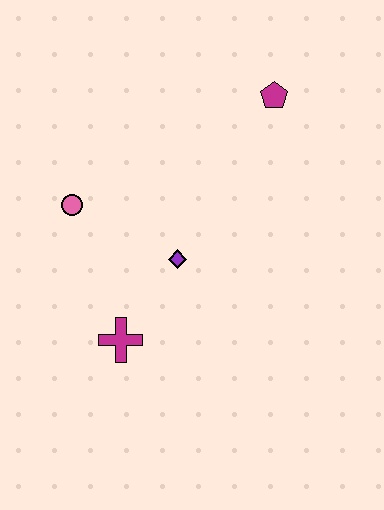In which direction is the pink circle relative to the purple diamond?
The pink circle is to the left of the purple diamond.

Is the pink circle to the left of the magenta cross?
Yes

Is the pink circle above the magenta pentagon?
No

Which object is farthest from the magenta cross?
The magenta pentagon is farthest from the magenta cross.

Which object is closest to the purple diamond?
The magenta cross is closest to the purple diamond.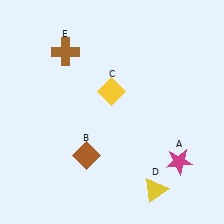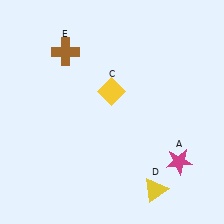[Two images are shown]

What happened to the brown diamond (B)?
The brown diamond (B) was removed in Image 2. It was in the bottom-left area of Image 1.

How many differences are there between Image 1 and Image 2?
There is 1 difference between the two images.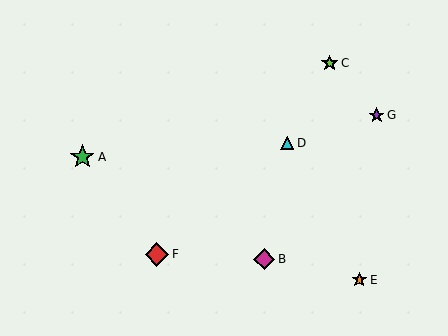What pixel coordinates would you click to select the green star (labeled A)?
Click at (82, 157) to select the green star A.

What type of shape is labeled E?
Shape E is an orange star.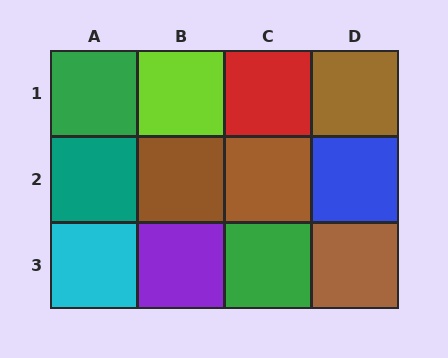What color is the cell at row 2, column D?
Blue.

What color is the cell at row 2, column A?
Teal.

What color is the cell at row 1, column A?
Green.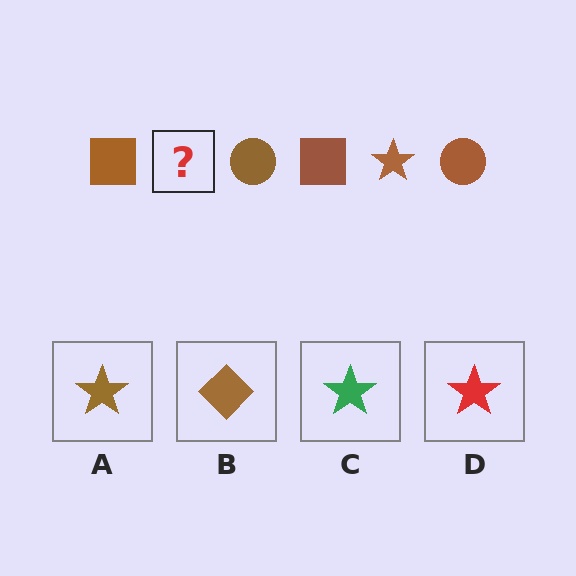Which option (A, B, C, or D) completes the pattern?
A.